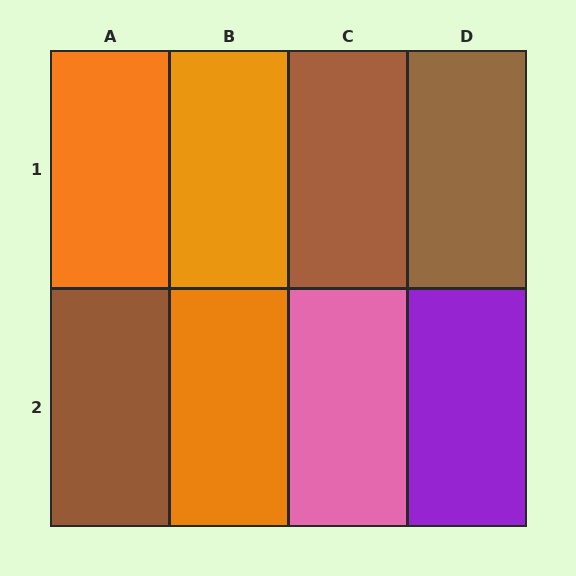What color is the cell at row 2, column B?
Orange.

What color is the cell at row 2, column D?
Purple.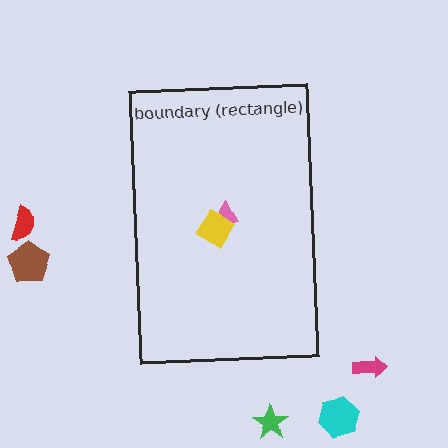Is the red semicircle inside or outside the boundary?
Outside.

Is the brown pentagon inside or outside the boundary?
Outside.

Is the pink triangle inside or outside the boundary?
Inside.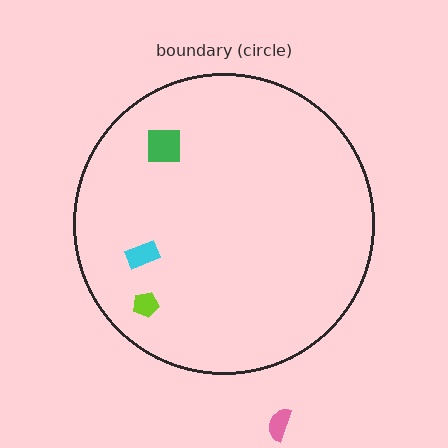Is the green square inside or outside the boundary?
Inside.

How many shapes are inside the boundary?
3 inside, 1 outside.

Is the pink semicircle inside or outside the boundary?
Outside.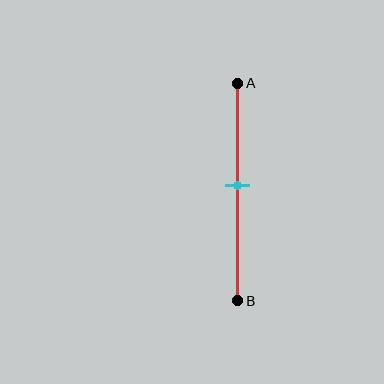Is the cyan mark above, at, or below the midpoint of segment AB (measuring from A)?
The cyan mark is above the midpoint of segment AB.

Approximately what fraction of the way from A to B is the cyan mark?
The cyan mark is approximately 45% of the way from A to B.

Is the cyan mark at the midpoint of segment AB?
No, the mark is at about 45% from A, not at the 50% midpoint.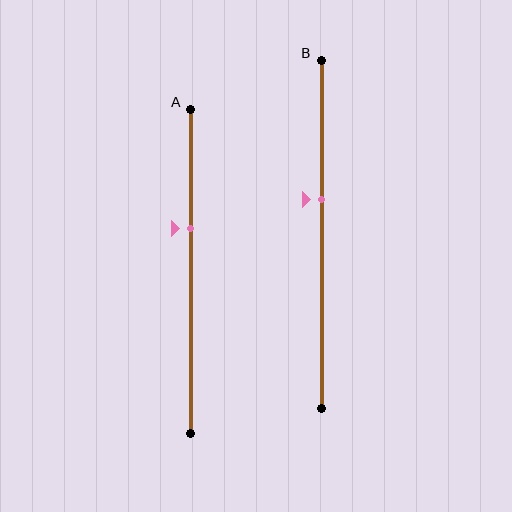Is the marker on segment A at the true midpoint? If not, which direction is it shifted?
No, the marker on segment A is shifted upward by about 13% of the segment length.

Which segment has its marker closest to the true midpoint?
Segment B has its marker closest to the true midpoint.